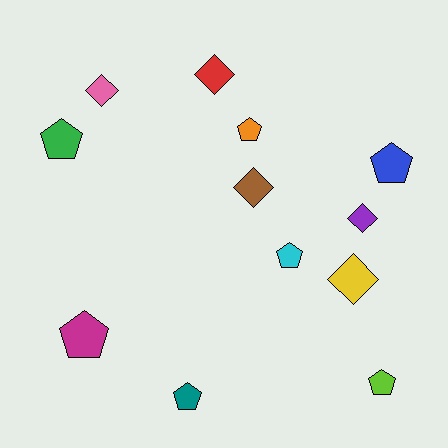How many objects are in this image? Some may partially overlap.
There are 12 objects.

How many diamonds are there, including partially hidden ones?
There are 5 diamonds.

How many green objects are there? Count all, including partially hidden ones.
There is 1 green object.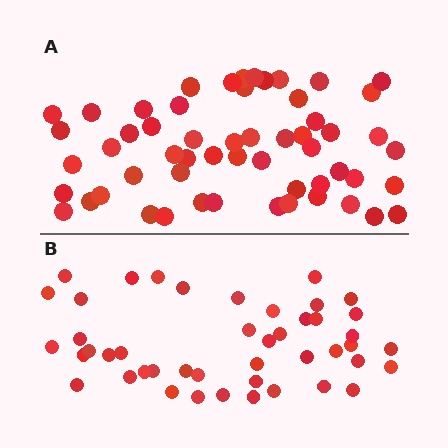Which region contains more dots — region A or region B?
Region A (the top region) has more dots.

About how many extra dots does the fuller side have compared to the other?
Region A has roughly 12 or so more dots than region B.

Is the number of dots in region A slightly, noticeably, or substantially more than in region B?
Region A has only slightly more — the two regions are fairly close. The ratio is roughly 1.2 to 1.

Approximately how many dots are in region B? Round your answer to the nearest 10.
About 40 dots. (The exact count is 45, which rounds to 40.)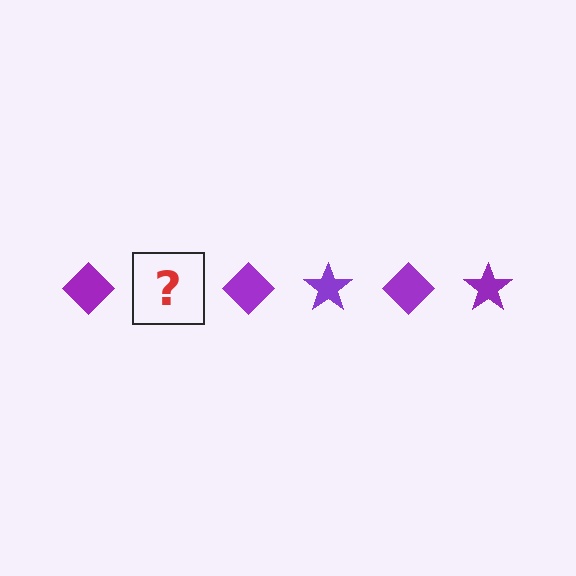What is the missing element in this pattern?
The missing element is a purple star.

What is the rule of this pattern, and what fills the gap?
The rule is that the pattern cycles through diamond, star shapes in purple. The gap should be filled with a purple star.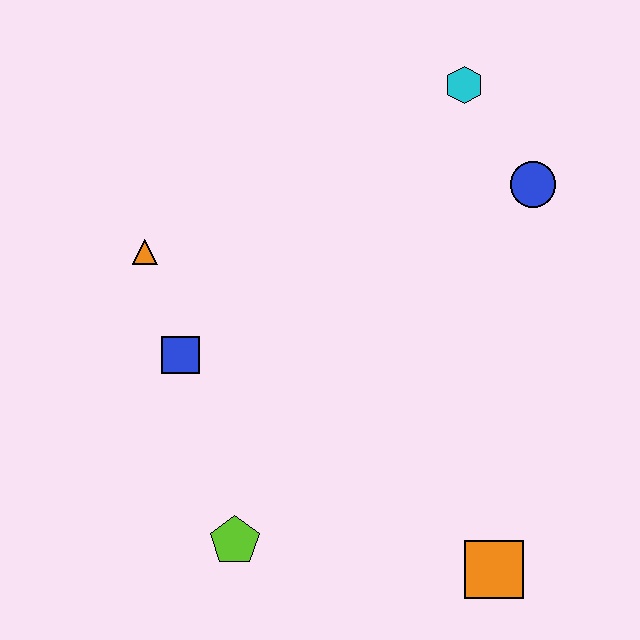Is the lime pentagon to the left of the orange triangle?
No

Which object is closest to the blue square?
The orange triangle is closest to the blue square.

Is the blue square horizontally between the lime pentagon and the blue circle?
No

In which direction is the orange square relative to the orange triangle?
The orange square is to the right of the orange triangle.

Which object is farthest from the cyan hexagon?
The lime pentagon is farthest from the cyan hexagon.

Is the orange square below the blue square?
Yes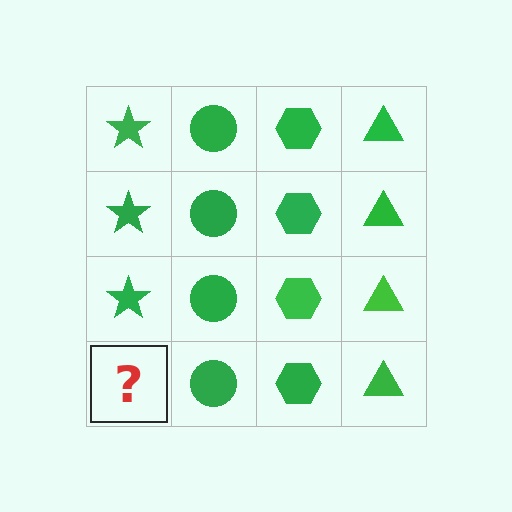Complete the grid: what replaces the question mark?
The question mark should be replaced with a green star.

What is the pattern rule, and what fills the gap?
The rule is that each column has a consistent shape. The gap should be filled with a green star.